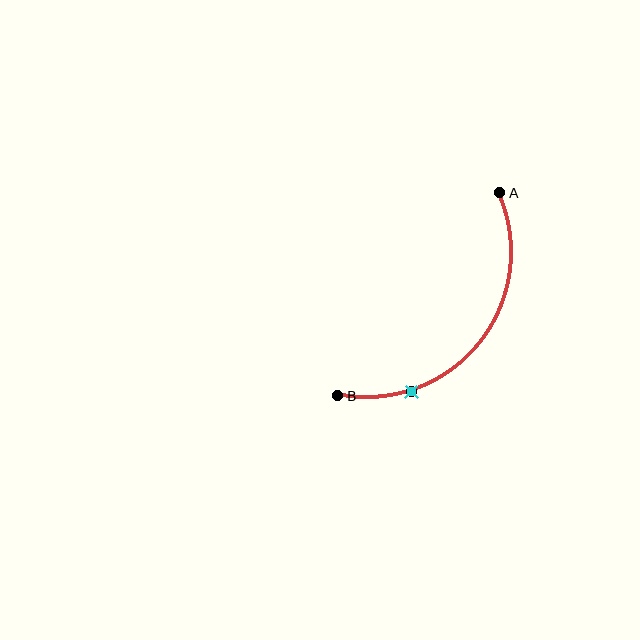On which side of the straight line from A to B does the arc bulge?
The arc bulges below and to the right of the straight line connecting A and B.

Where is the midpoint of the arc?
The arc midpoint is the point on the curve farthest from the straight line joining A and B. It sits below and to the right of that line.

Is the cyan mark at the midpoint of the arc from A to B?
No. The cyan mark lies on the arc but is closer to endpoint B. The arc midpoint would be at the point on the curve equidistant along the arc from both A and B.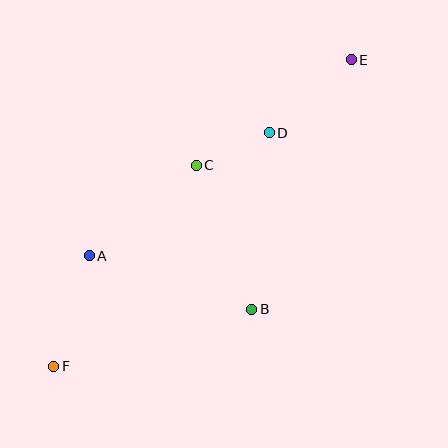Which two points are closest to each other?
Points C and D are closest to each other.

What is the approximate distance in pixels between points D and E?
The distance between D and E is approximately 110 pixels.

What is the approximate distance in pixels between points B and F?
The distance between B and F is approximately 206 pixels.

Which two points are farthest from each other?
Points E and F are farthest from each other.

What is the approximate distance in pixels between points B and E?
The distance between B and E is approximately 269 pixels.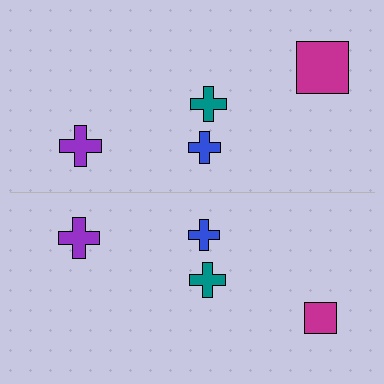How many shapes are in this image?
There are 8 shapes in this image.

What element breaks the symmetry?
The magenta square on the bottom side has a different size than its mirror counterpart.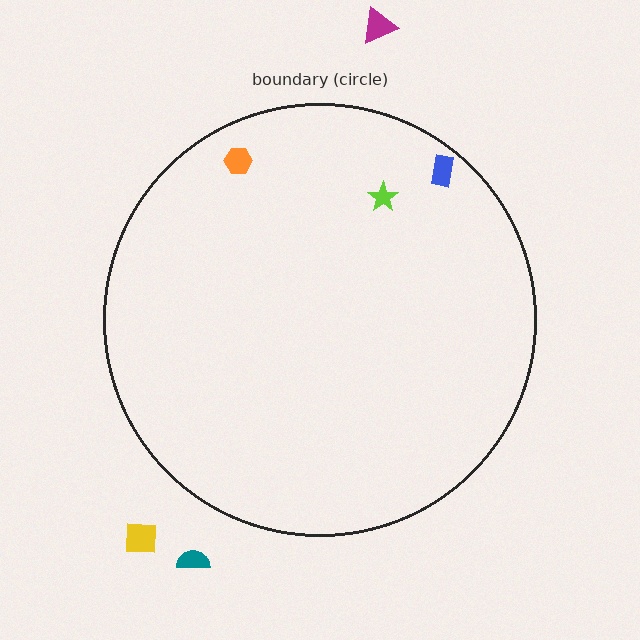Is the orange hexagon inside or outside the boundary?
Inside.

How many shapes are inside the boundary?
3 inside, 3 outside.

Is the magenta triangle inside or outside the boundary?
Outside.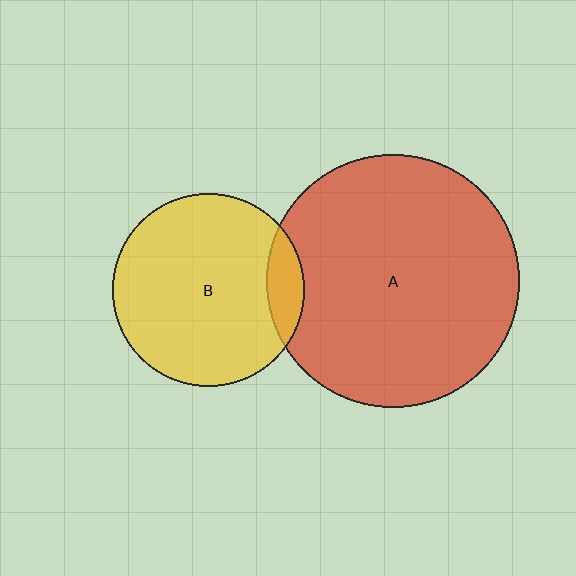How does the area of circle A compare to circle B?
Approximately 1.7 times.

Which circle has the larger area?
Circle A (red).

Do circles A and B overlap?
Yes.